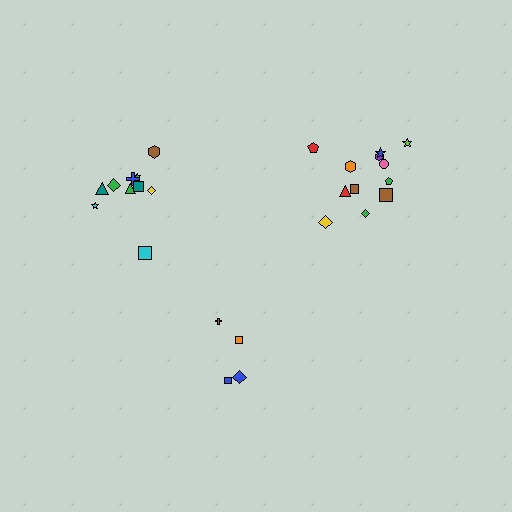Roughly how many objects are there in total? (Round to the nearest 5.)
Roughly 25 objects in total.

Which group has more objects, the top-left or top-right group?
The top-right group.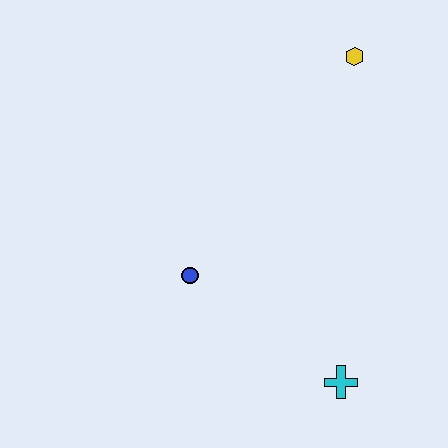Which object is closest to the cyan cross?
The blue circle is closest to the cyan cross.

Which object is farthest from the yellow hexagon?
The cyan cross is farthest from the yellow hexagon.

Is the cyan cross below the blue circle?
Yes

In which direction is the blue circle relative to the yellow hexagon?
The blue circle is below the yellow hexagon.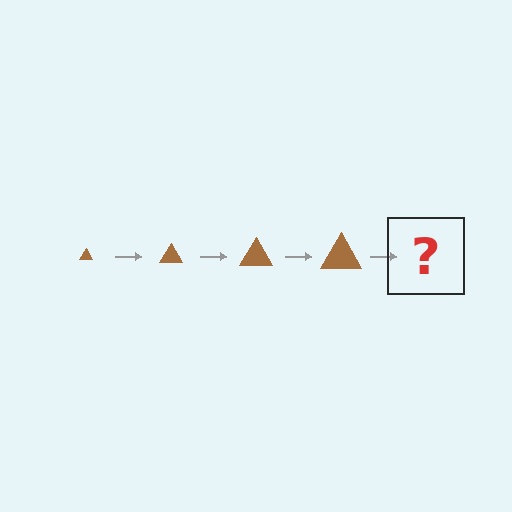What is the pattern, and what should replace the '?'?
The pattern is that the triangle gets progressively larger each step. The '?' should be a brown triangle, larger than the previous one.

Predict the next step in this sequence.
The next step is a brown triangle, larger than the previous one.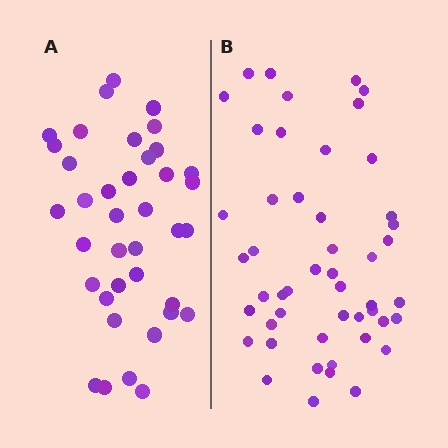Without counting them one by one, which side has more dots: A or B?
Region B (the right region) has more dots.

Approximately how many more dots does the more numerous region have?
Region B has roughly 12 or so more dots than region A.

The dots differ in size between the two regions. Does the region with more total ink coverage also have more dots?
No. Region A has more total ink coverage because its dots are larger, but region B actually contains more individual dots. Total area can be misleading — the number of items is what matters here.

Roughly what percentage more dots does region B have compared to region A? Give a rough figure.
About 30% more.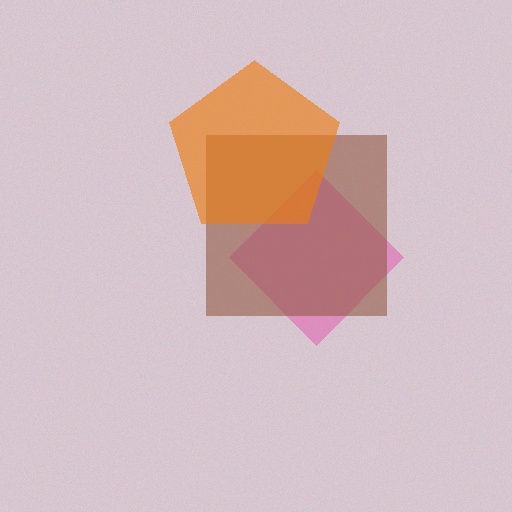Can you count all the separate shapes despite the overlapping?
Yes, there are 3 separate shapes.